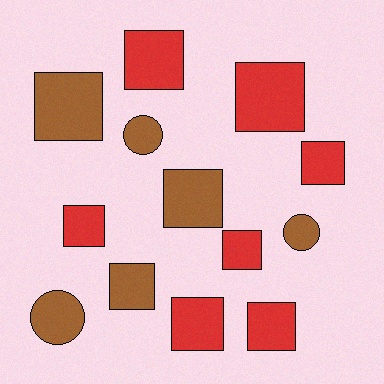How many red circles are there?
There are no red circles.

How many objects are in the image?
There are 13 objects.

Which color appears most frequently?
Red, with 7 objects.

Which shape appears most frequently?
Square, with 10 objects.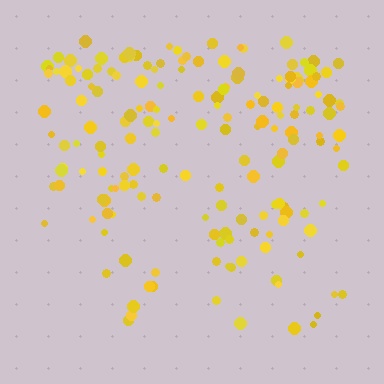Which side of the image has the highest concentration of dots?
The top.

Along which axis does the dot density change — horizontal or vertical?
Vertical.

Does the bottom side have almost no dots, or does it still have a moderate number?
Still a moderate number, just noticeably fewer than the top.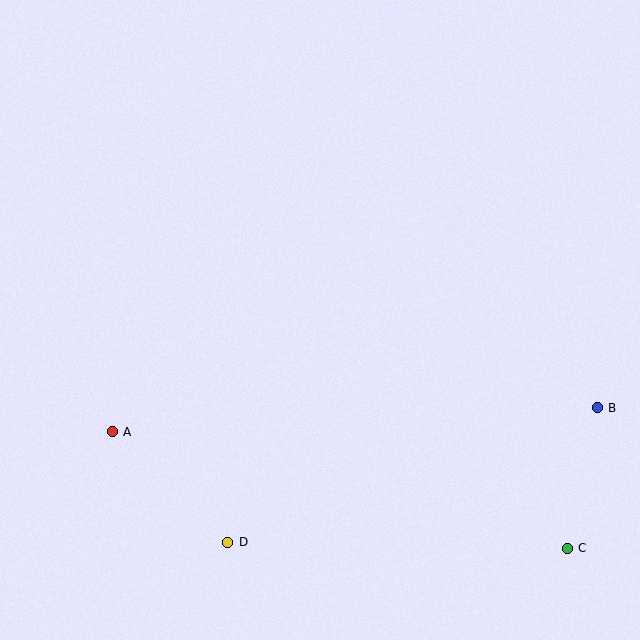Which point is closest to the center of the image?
Point A at (112, 432) is closest to the center.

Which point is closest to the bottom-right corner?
Point C is closest to the bottom-right corner.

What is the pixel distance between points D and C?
The distance between D and C is 340 pixels.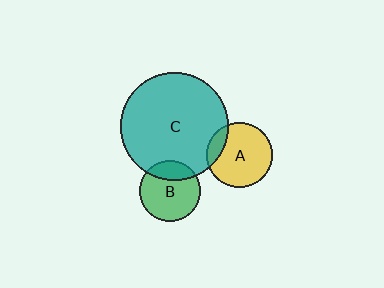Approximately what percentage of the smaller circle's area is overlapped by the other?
Approximately 15%.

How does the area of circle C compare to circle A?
Approximately 2.7 times.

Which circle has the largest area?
Circle C (teal).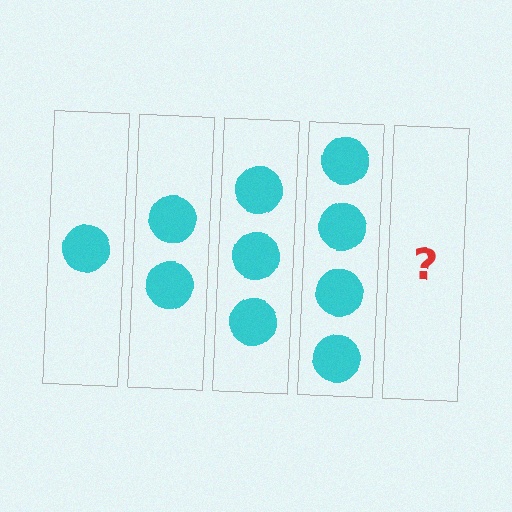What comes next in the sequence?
The next element should be 5 circles.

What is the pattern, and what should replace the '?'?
The pattern is that each step adds one more circle. The '?' should be 5 circles.